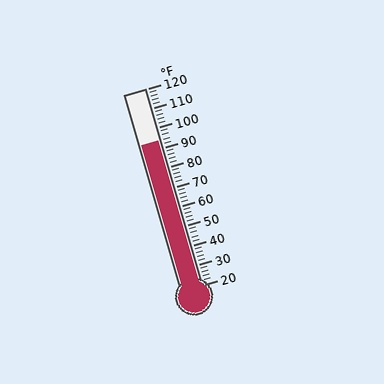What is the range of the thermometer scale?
The thermometer scale ranges from 20°F to 120°F.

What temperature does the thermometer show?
The thermometer shows approximately 94°F.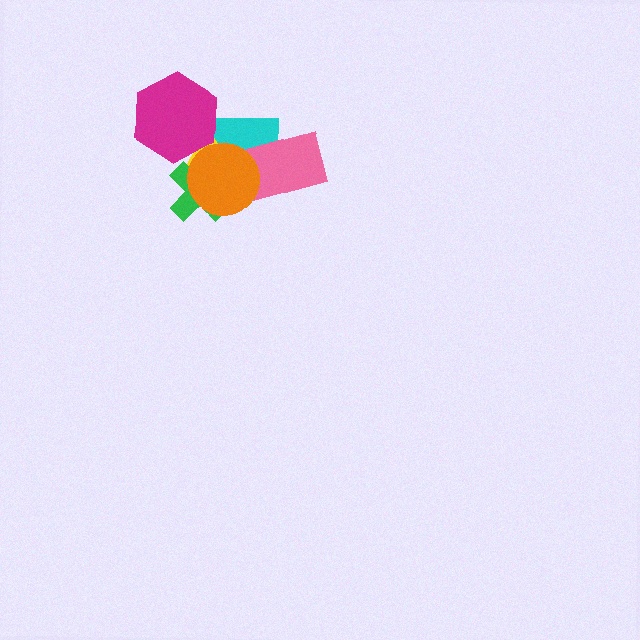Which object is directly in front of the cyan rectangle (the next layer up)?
The yellow triangle is directly in front of the cyan rectangle.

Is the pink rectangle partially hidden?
Yes, it is partially covered by another shape.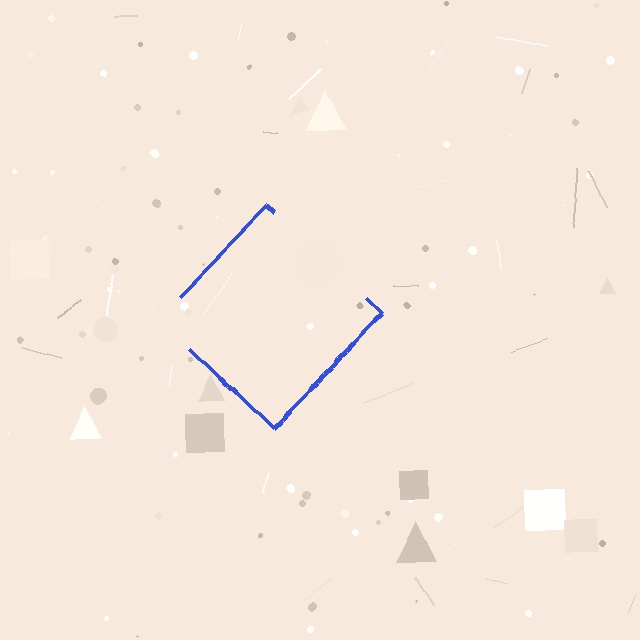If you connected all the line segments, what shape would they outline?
They would outline a diamond.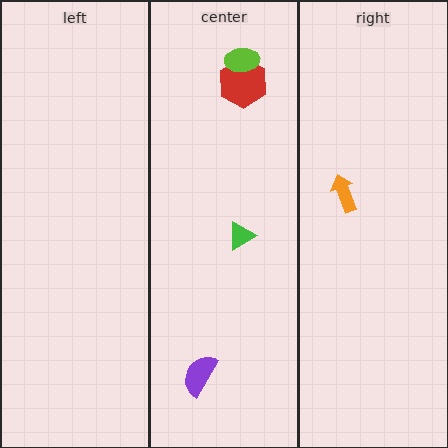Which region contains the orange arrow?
The right region.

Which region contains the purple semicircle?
The center region.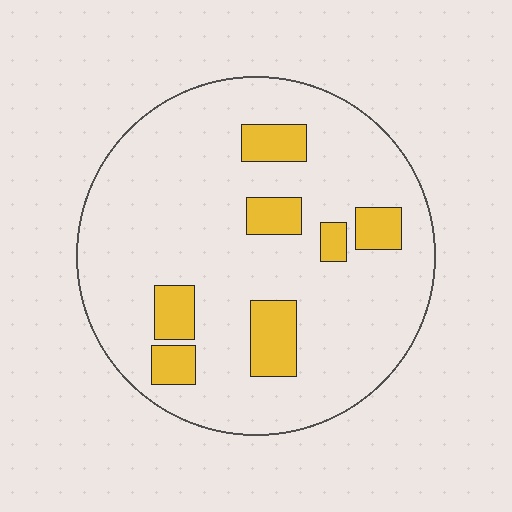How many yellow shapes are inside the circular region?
7.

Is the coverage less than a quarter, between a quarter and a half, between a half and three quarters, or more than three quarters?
Less than a quarter.